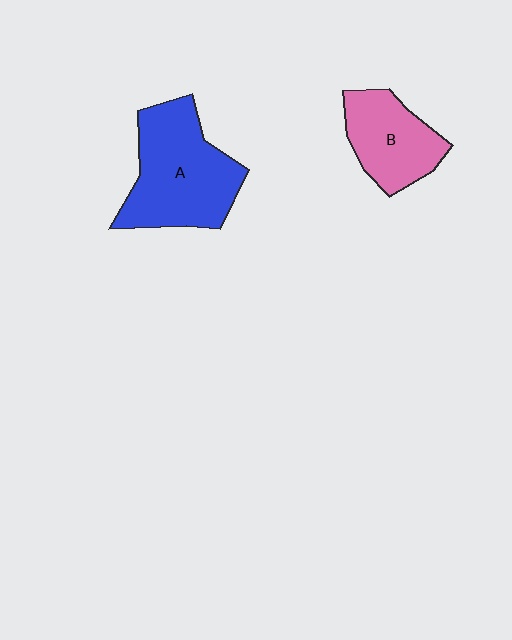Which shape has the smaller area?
Shape B (pink).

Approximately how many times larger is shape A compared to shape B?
Approximately 1.6 times.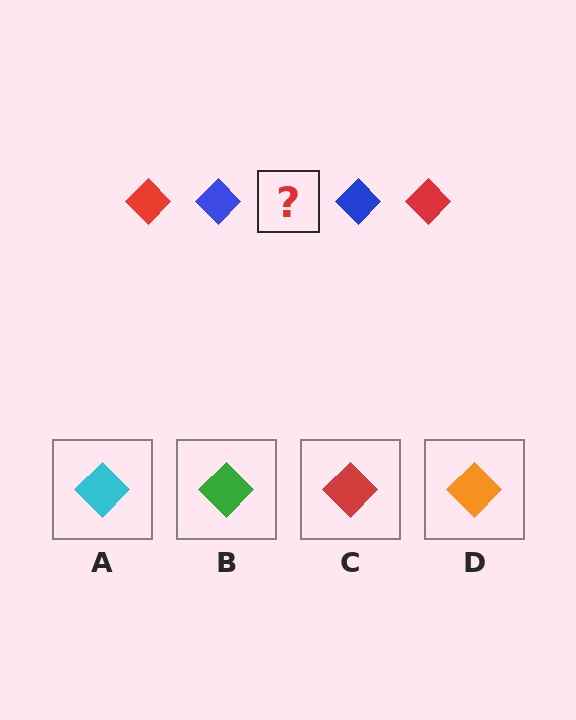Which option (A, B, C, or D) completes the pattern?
C.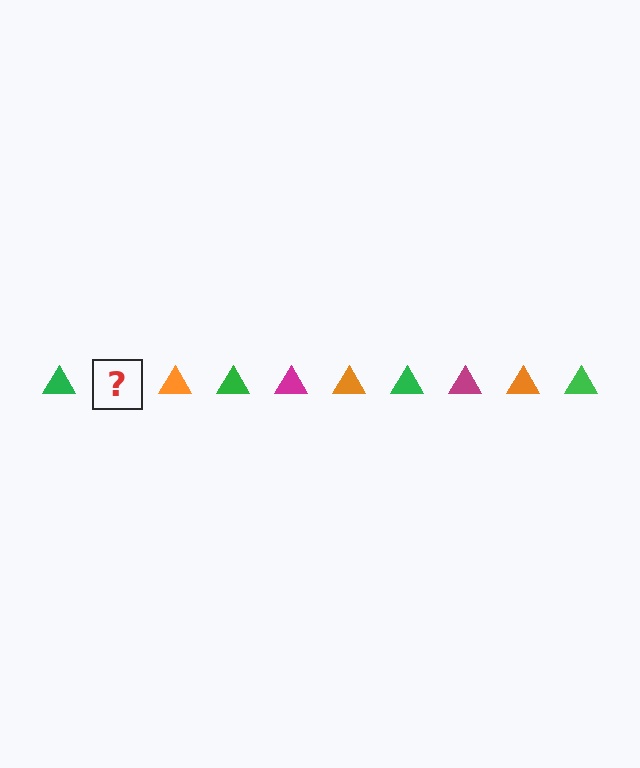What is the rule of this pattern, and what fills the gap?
The rule is that the pattern cycles through green, magenta, orange triangles. The gap should be filled with a magenta triangle.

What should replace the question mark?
The question mark should be replaced with a magenta triangle.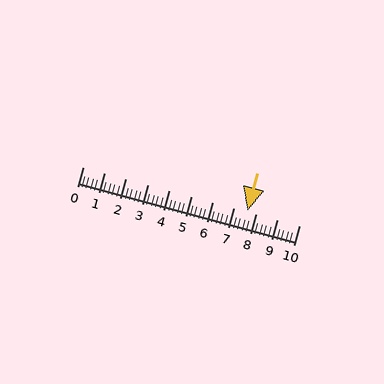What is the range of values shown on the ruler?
The ruler shows values from 0 to 10.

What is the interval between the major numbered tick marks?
The major tick marks are spaced 1 units apart.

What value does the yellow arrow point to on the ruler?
The yellow arrow points to approximately 7.6.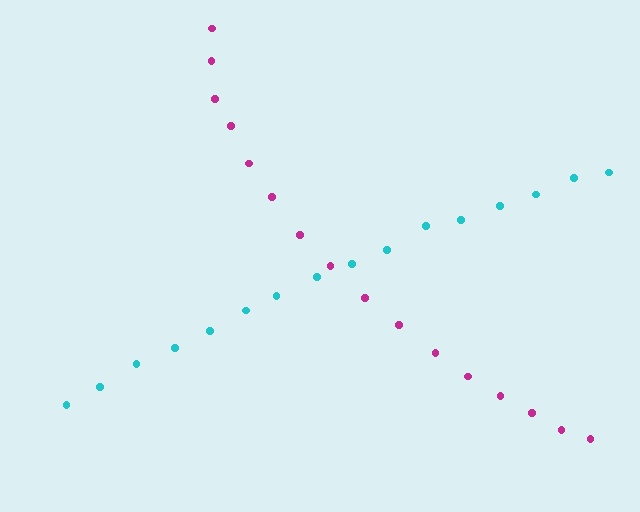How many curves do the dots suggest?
There are 2 distinct paths.